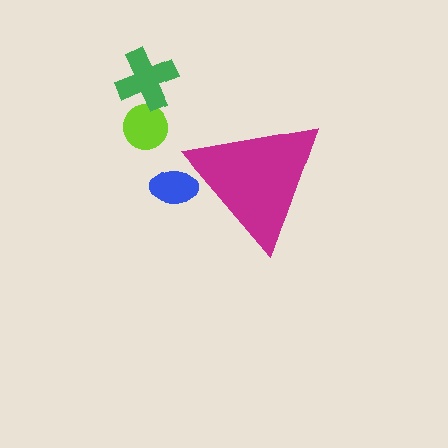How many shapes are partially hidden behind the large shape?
1 shape is partially hidden.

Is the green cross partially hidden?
No, the green cross is fully visible.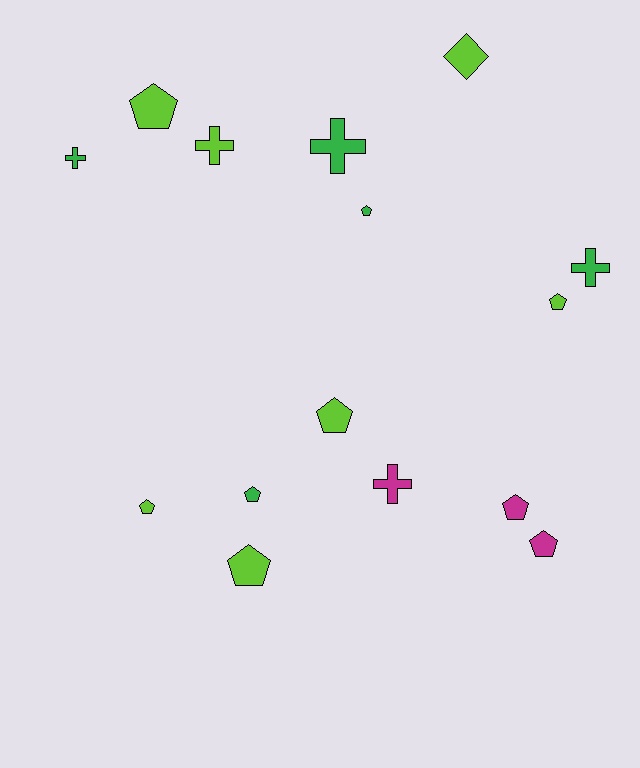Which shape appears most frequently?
Pentagon, with 9 objects.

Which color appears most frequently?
Lime, with 7 objects.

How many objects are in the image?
There are 15 objects.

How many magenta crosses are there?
There is 1 magenta cross.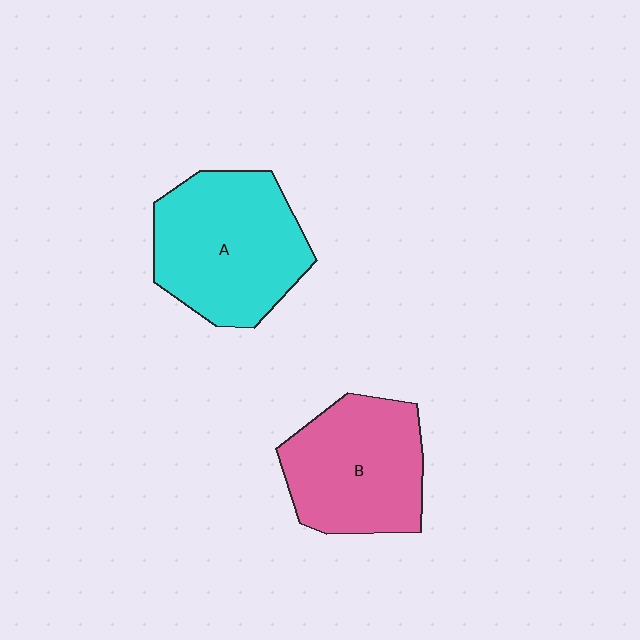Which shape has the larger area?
Shape A (cyan).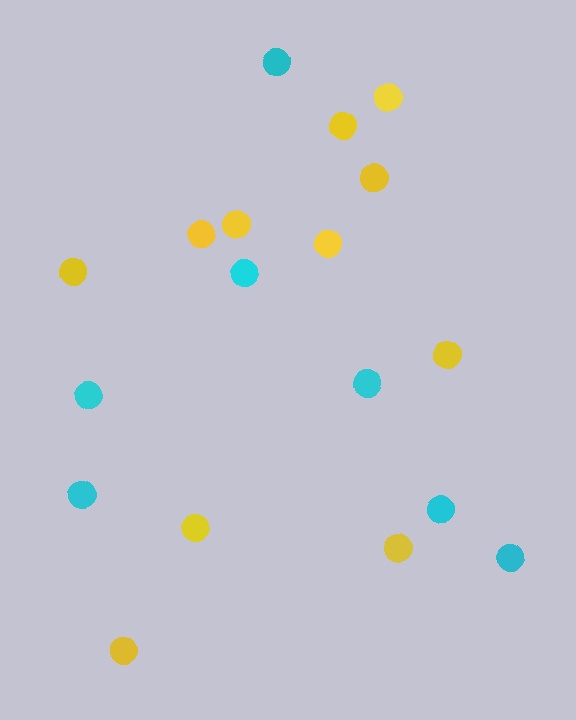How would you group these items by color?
There are 2 groups: one group of cyan circles (7) and one group of yellow circles (11).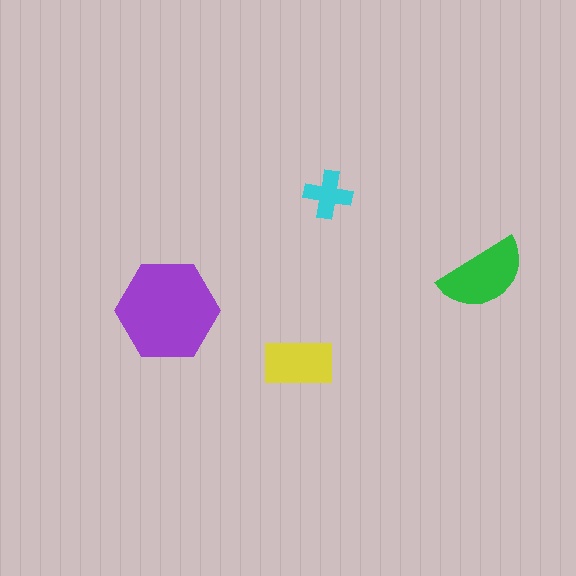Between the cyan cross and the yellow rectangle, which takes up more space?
The yellow rectangle.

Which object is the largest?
The purple hexagon.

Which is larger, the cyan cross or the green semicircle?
The green semicircle.